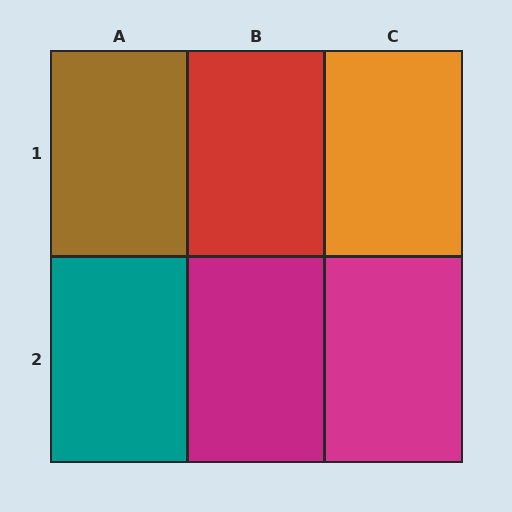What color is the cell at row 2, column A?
Teal.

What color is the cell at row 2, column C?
Magenta.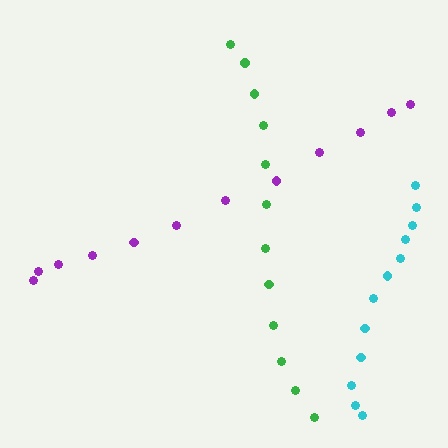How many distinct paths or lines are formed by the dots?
There are 3 distinct paths.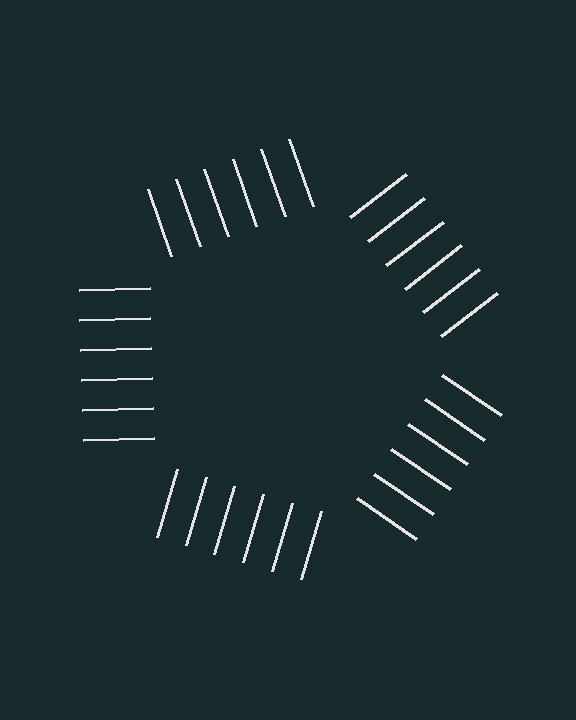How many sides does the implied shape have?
5 sides — the line-ends trace a pentagon.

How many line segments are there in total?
30 — 6 along each of the 5 edges.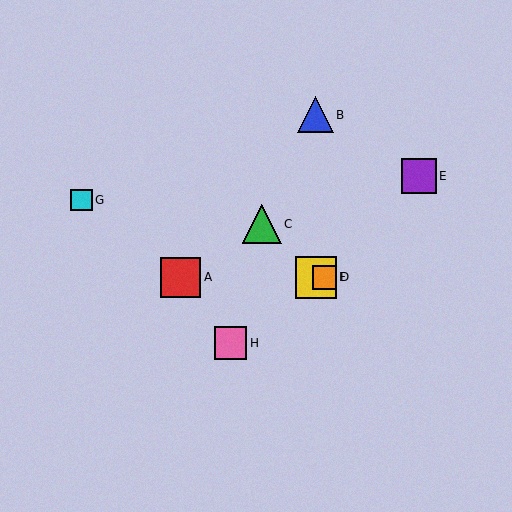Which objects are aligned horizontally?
Objects A, D, F are aligned horizontally.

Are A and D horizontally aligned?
Yes, both are at y≈277.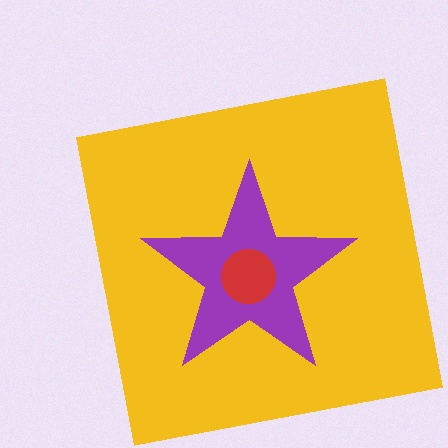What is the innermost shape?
The red circle.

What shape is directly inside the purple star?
The red circle.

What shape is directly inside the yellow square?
The purple star.